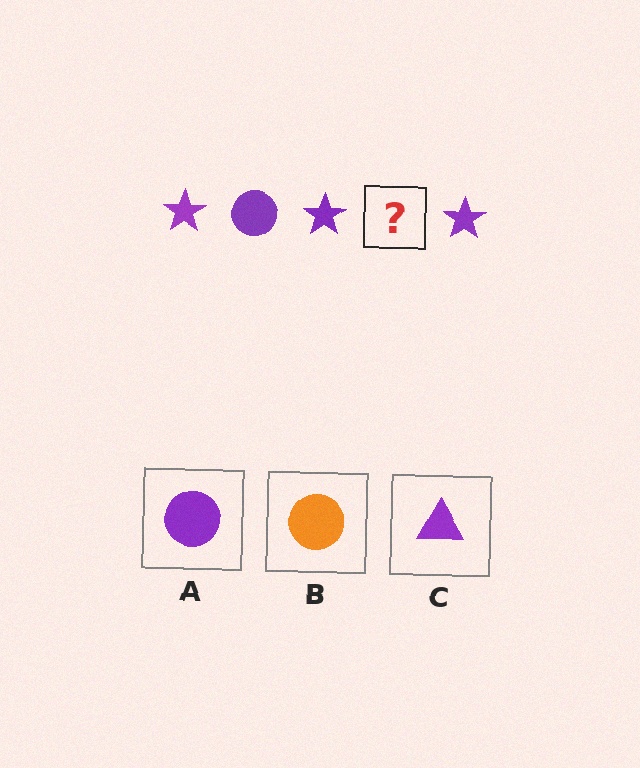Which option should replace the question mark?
Option A.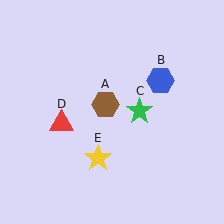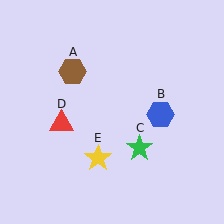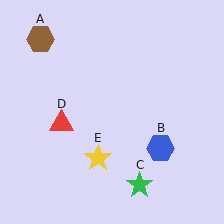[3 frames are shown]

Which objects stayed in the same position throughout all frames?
Red triangle (object D) and yellow star (object E) remained stationary.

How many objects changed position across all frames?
3 objects changed position: brown hexagon (object A), blue hexagon (object B), green star (object C).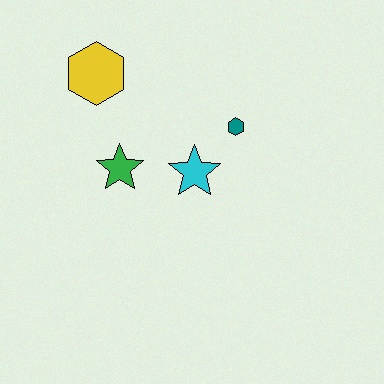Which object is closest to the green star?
The cyan star is closest to the green star.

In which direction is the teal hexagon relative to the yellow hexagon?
The teal hexagon is to the right of the yellow hexagon.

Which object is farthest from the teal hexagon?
The yellow hexagon is farthest from the teal hexagon.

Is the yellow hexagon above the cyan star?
Yes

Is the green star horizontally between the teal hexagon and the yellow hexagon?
Yes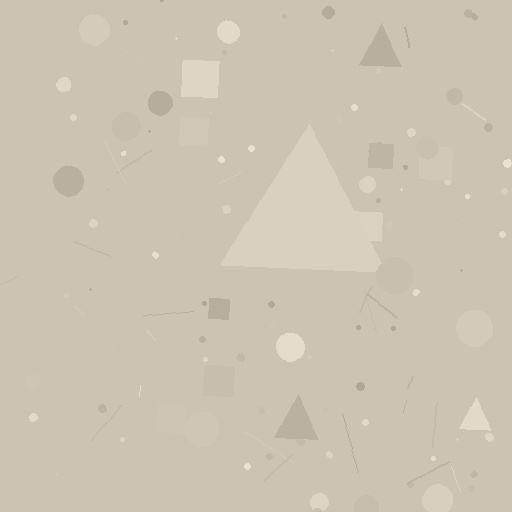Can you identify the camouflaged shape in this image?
The camouflaged shape is a triangle.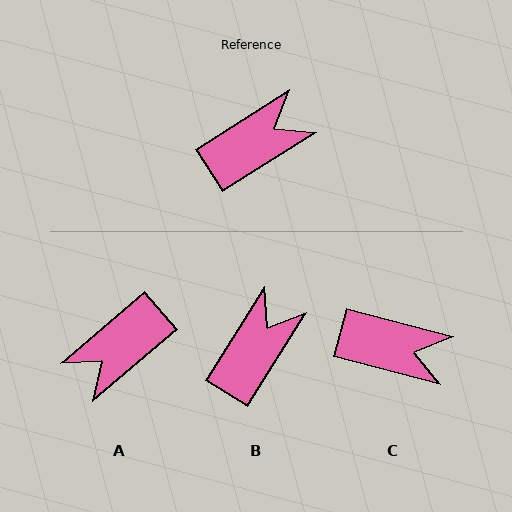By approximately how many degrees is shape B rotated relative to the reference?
Approximately 26 degrees counter-clockwise.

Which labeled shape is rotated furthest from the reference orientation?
A, about 172 degrees away.